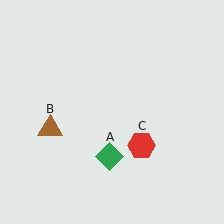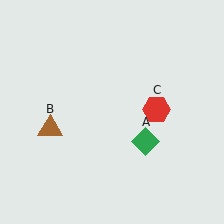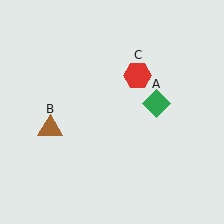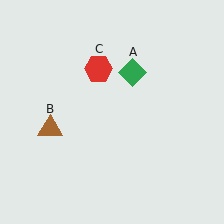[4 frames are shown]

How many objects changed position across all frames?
2 objects changed position: green diamond (object A), red hexagon (object C).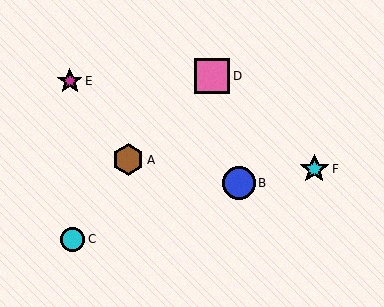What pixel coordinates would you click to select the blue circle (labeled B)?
Click at (239, 183) to select the blue circle B.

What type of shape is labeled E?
Shape E is a magenta star.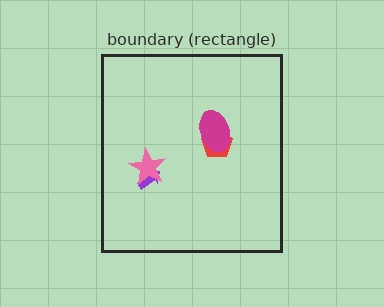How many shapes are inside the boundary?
4 inside, 0 outside.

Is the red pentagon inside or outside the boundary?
Inside.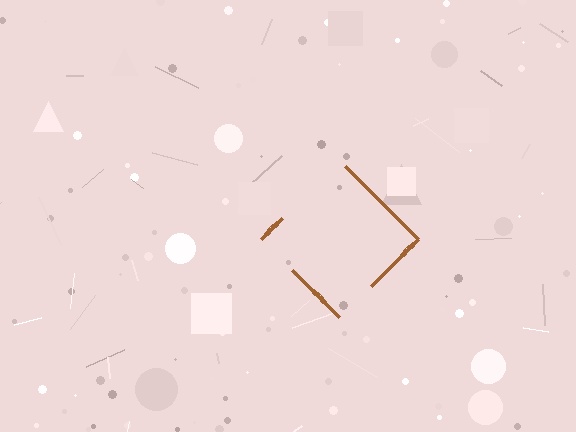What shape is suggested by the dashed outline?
The dashed outline suggests a diamond.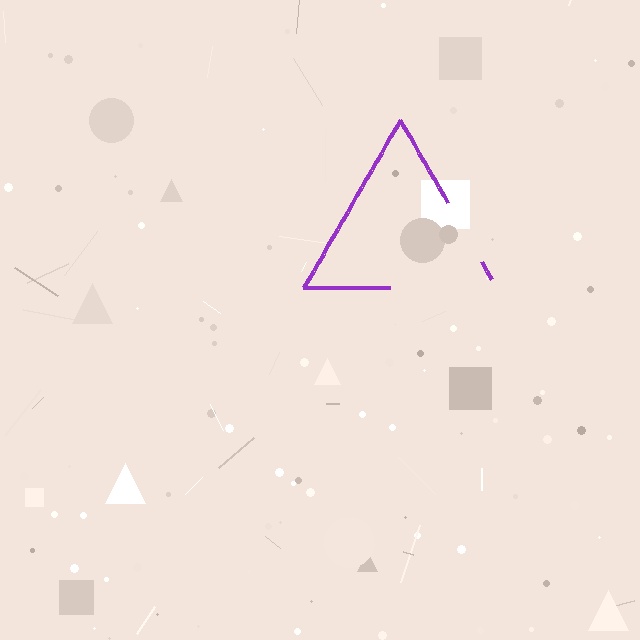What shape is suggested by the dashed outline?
The dashed outline suggests a triangle.